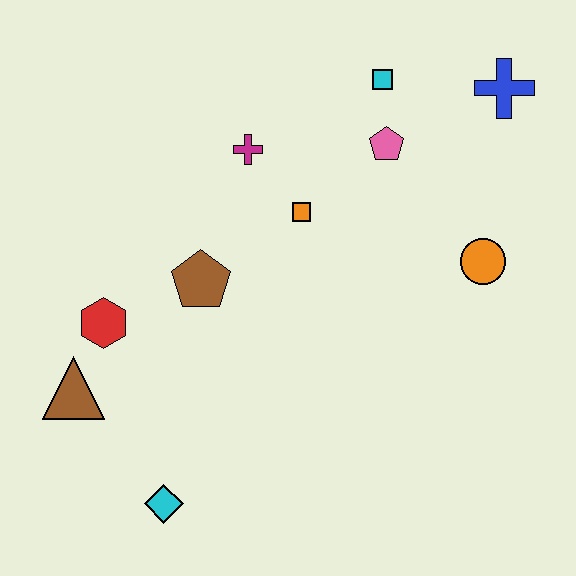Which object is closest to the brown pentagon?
The red hexagon is closest to the brown pentagon.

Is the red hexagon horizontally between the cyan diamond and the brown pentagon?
No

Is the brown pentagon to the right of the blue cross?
No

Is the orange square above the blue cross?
No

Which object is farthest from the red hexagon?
The blue cross is farthest from the red hexagon.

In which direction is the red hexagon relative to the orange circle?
The red hexagon is to the left of the orange circle.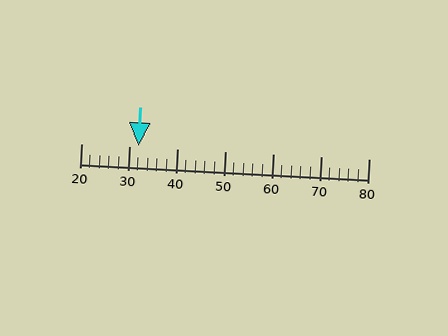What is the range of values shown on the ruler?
The ruler shows values from 20 to 80.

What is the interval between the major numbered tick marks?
The major tick marks are spaced 10 units apart.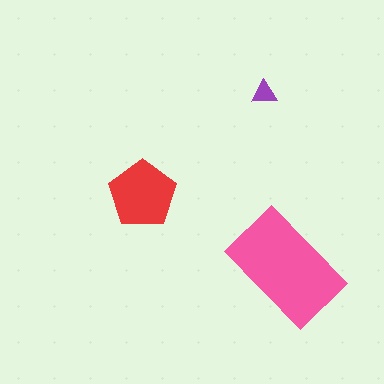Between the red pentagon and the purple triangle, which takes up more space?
The red pentagon.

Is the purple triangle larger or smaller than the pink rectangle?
Smaller.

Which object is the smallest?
The purple triangle.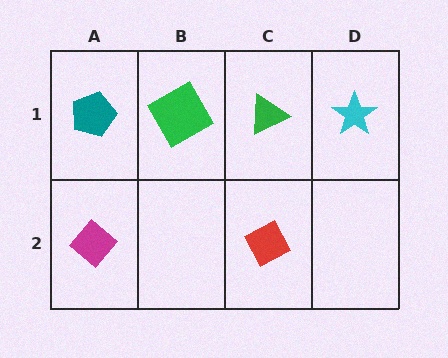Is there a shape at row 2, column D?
No, that cell is empty.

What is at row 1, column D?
A cyan star.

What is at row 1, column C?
A green triangle.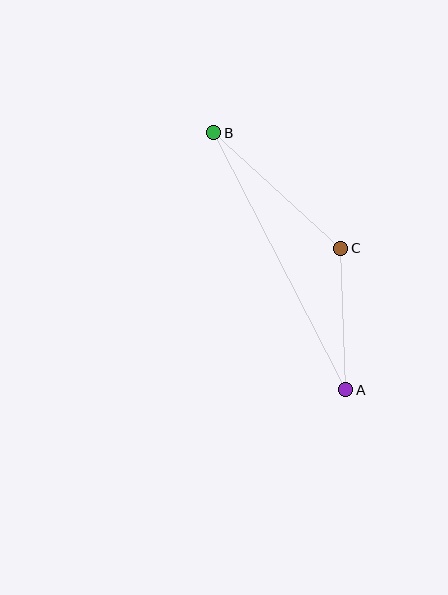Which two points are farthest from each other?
Points A and B are farthest from each other.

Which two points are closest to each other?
Points A and C are closest to each other.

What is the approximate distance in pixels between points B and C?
The distance between B and C is approximately 172 pixels.